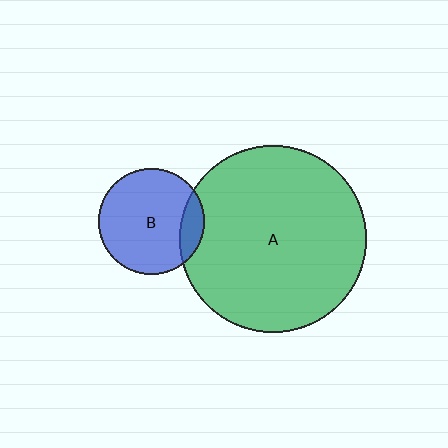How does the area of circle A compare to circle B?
Approximately 3.1 times.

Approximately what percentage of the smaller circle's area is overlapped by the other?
Approximately 15%.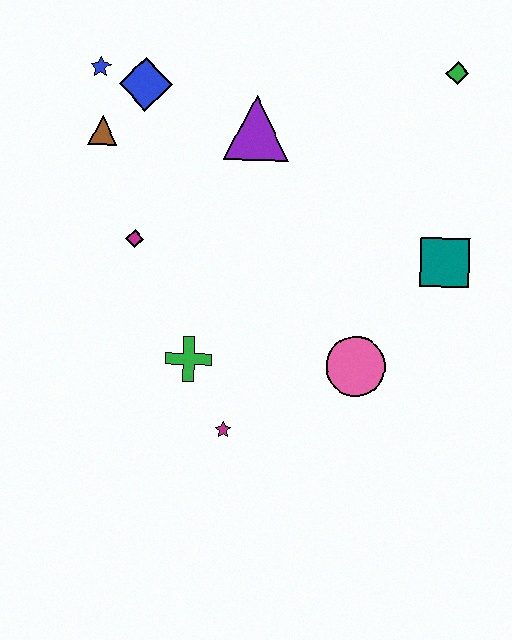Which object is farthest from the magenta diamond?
The green diamond is farthest from the magenta diamond.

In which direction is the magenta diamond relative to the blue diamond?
The magenta diamond is below the blue diamond.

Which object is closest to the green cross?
The magenta star is closest to the green cross.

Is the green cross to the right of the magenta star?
No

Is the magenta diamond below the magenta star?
No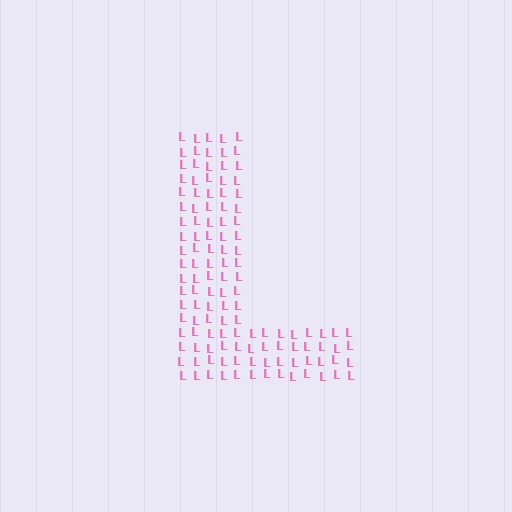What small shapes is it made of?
It is made of small letter L's.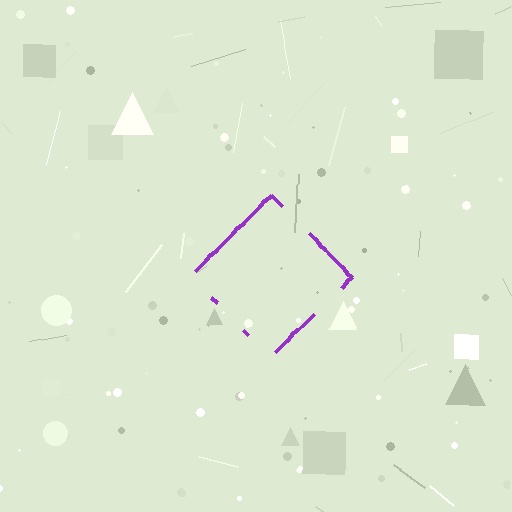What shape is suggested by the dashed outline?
The dashed outline suggests a diamond.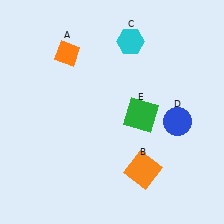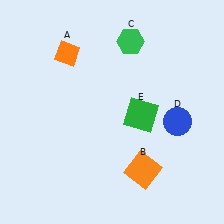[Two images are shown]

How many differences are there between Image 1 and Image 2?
There is 1 difference between the two images.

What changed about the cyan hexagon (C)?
In Image 1, C is cyan. In Image 2, it changed to green.